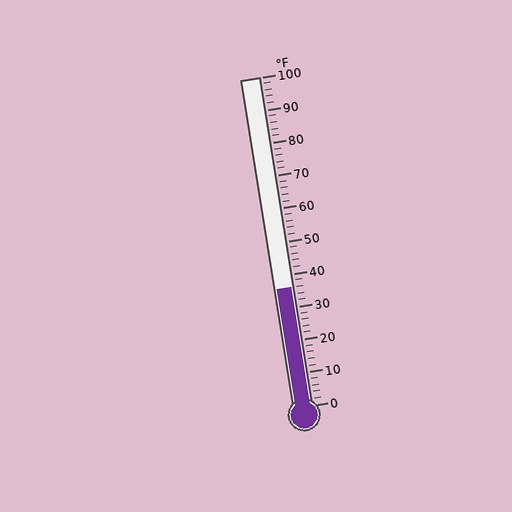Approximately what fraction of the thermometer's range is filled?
The thermometer is filled to approximately 35% of its range.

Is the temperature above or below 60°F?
The temperature is below 60°F.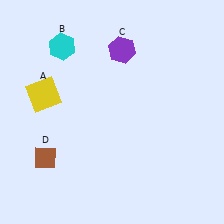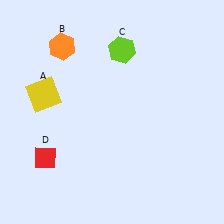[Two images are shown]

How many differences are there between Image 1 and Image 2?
There are 3 differences between the two images.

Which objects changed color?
B changed from cyan to orange. C changed from purple to lime. D changed from brown to red.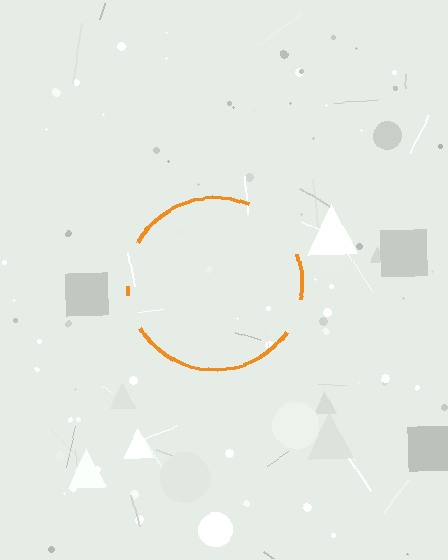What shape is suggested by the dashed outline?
The dashed outline suggests a circle.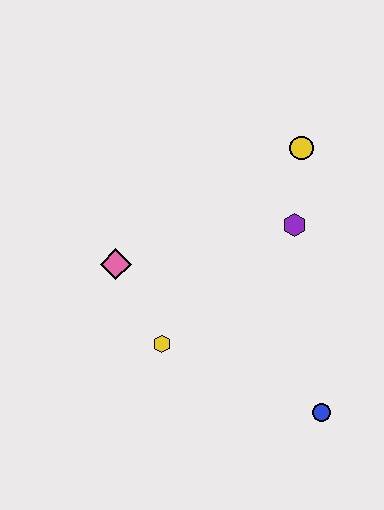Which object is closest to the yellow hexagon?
The pink diamond is closest to the yellow hexagon.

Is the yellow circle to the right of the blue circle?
No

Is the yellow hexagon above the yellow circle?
No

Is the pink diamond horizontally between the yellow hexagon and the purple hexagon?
No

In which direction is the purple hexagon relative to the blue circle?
The purple hexagon is above the blue circle.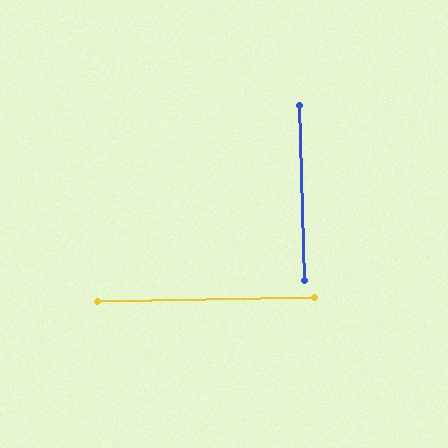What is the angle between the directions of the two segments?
Approximately 89 degrees.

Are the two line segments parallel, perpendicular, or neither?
Perpendicular — they meet at approximately 89°.